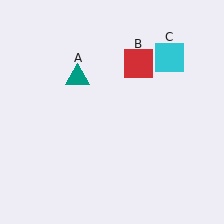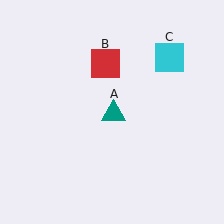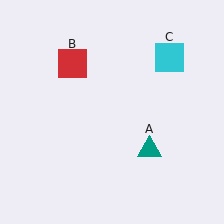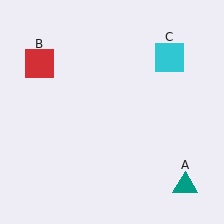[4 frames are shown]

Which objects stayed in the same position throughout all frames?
Cyan square (object C) remained stationary.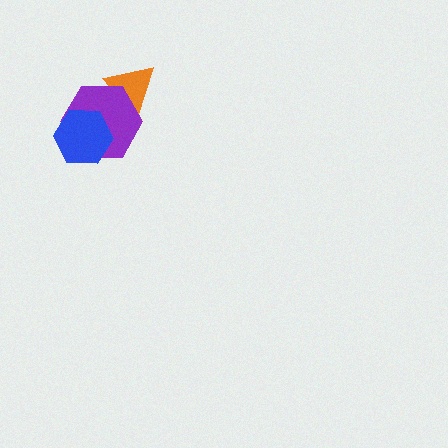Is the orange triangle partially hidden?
Yes, it is partially covered by another shape.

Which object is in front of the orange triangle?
The purple hexagon is in front of the orange triangle.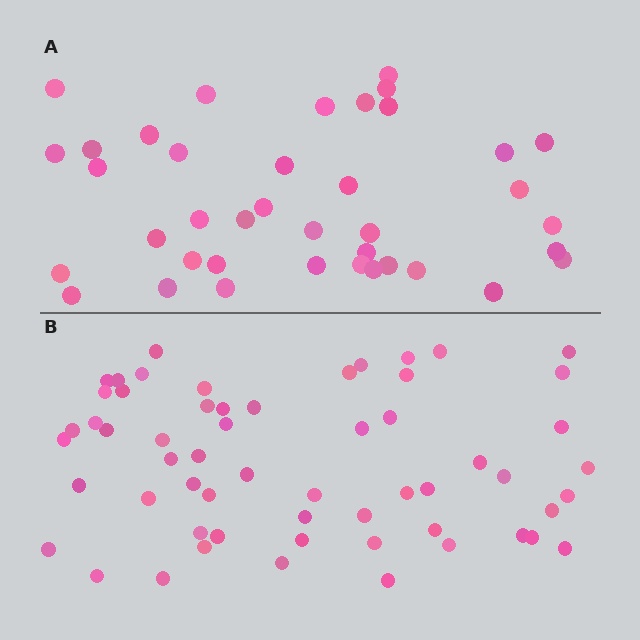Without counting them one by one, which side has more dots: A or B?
Region B (the bottom region) has more dots.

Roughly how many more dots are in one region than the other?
Region B has approximately 20 more dots than region A.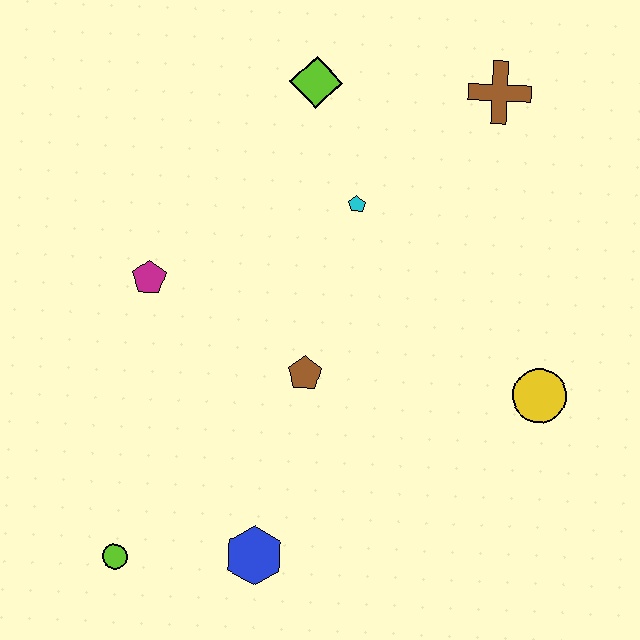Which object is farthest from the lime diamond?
The lime circle is farthest from the lime diamond.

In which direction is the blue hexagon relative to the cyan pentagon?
The blue hexagon is below the cyan pentagon.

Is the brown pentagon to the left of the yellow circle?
Yes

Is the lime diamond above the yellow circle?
Yes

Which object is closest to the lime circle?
The blue hexagon is closest to the lime circle.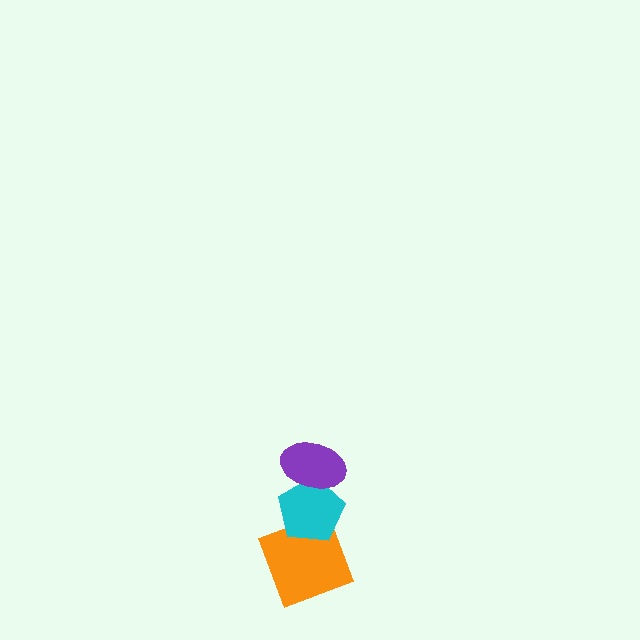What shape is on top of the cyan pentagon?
The purple ellipse is on top of the cyan pentagon.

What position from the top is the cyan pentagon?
The cyan pentagon is 2nd from the top.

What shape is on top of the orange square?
The cyan pentagon is on top of the orange square.